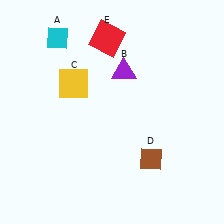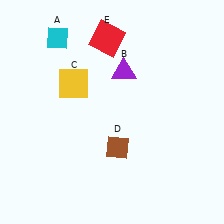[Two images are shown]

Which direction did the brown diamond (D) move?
The brown diamond (D) moved left.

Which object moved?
The brown diamond (D) moved left.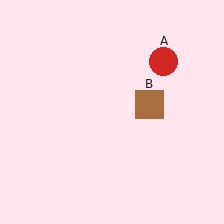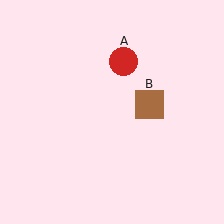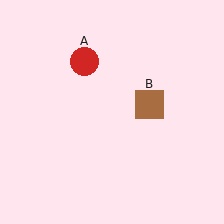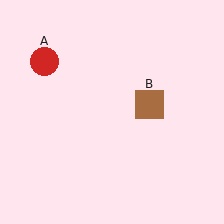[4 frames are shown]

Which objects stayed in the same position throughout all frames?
Brown square (object B) remained stationary.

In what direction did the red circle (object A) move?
The red circle (object A) moved left.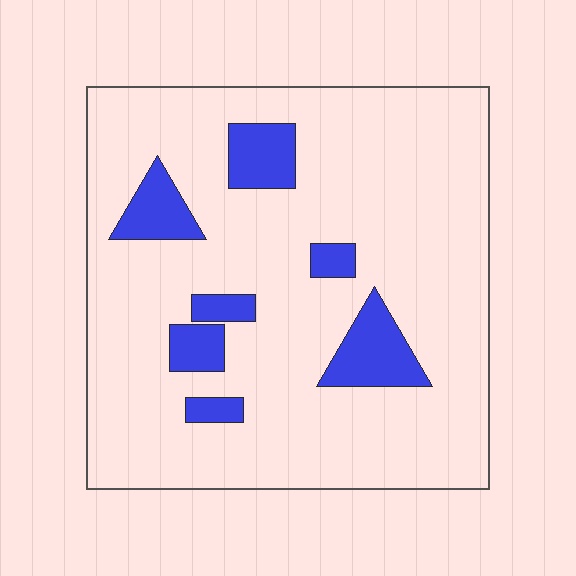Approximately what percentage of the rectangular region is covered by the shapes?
Approximately 15%.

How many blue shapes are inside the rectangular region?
7.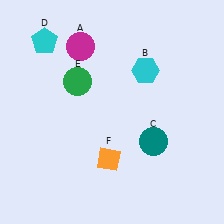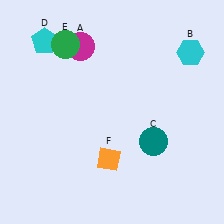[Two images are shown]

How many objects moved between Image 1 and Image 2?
2 objects moved between the two images.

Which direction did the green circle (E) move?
The green circle (E) moved up.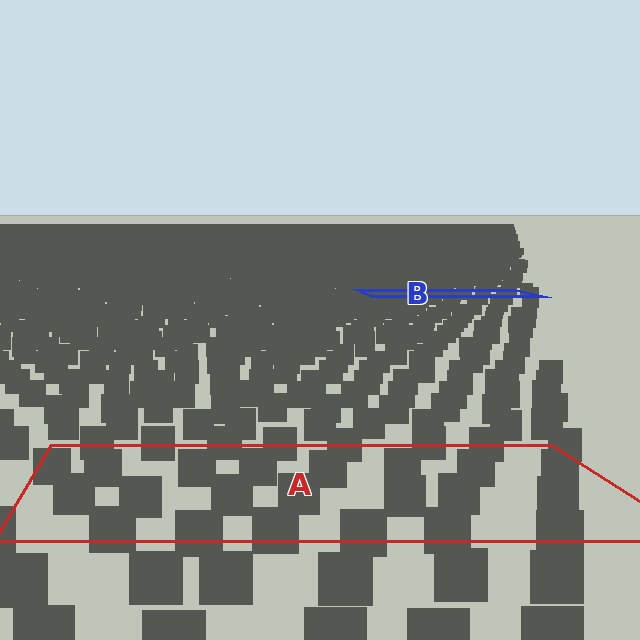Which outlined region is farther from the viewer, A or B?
Region B is farther from the viewer — the texture elements inside it appear smaller and more densely packed.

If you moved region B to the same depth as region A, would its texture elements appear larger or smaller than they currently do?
They would appear larger. At a closer depth, the same texture elements are projected at a bigger on-screen size.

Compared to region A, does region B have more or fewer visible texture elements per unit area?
Region B has more texture elements per unit area — they are packed more densely because it is farther away.